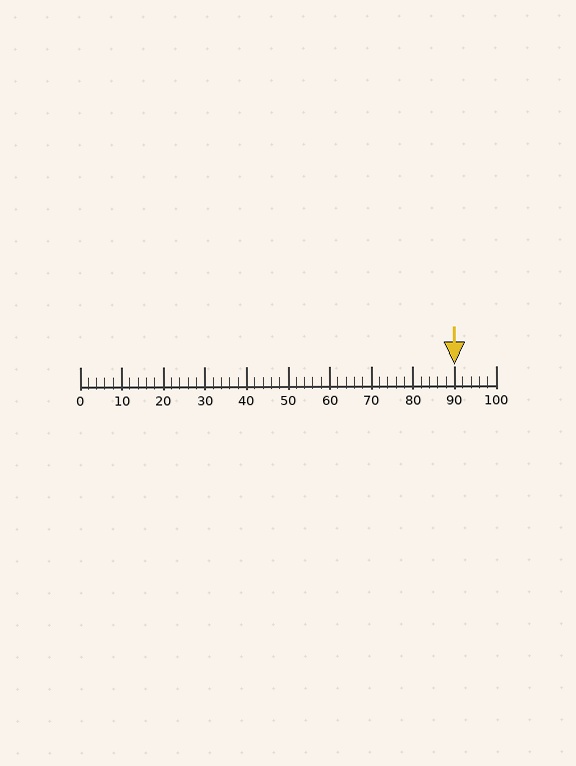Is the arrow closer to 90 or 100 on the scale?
The arrow is closer to 90.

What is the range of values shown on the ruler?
The ruler shows values from 0 to 100.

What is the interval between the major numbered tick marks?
The major tick marks are spaced 10 units apart.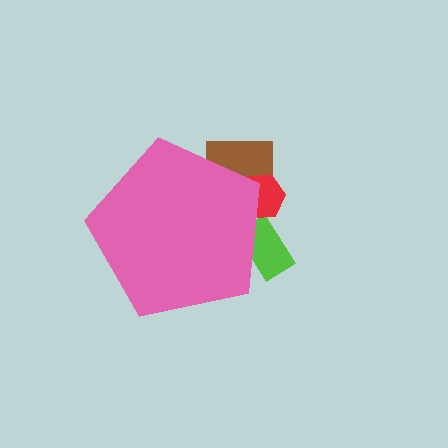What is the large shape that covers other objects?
A pink pentagon.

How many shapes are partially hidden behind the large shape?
3 shapes are partially hidden.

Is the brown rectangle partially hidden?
Yes, the brown rectangle is partially hidden behind the pink pentagon.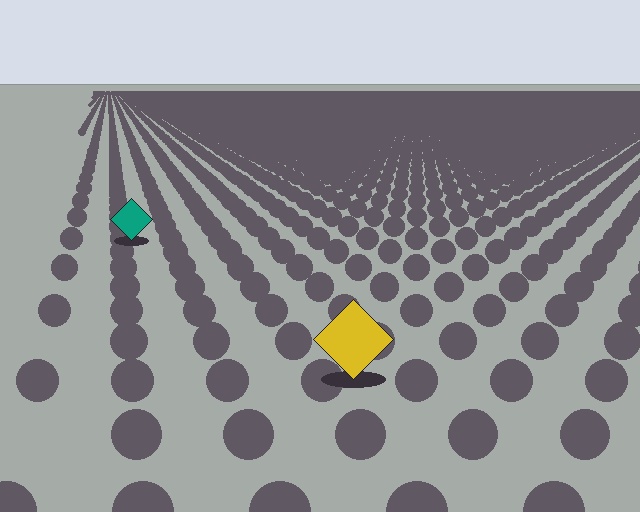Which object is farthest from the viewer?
The teal diamond is farthest from the viewer. It appears smaller and the ground texture around it is denser.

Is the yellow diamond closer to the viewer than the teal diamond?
Yes. The yellow diamond is closer — you can tell from the texture gradient: the ground texture is coarser near it.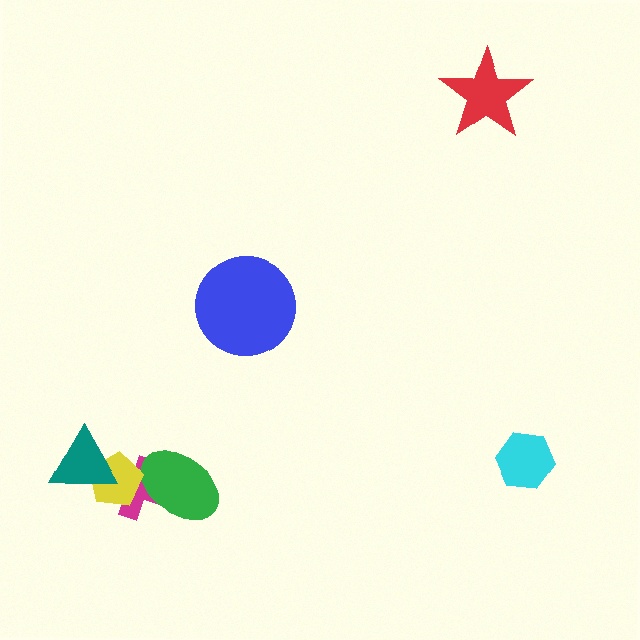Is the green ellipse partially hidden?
Yes, it is partially covered by another shape.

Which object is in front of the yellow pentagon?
The teal triangle is in front of the yellow pentagon.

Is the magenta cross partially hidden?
Yes, it is partially covered by another shape.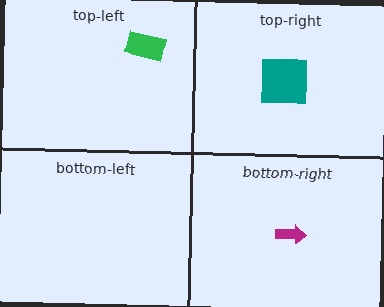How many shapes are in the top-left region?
1.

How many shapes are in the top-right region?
1.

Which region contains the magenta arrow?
The bottom-right region.